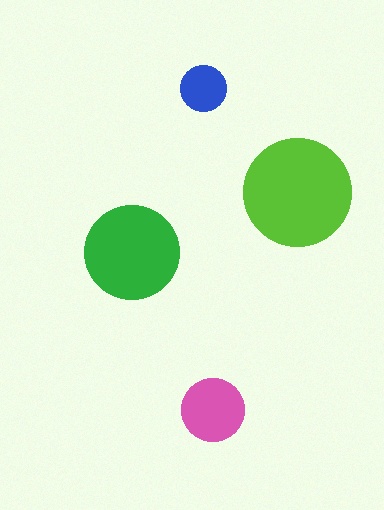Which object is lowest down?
The pink circle is bottommost.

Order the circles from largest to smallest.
the lime one, the green one, the pink one, the blue one.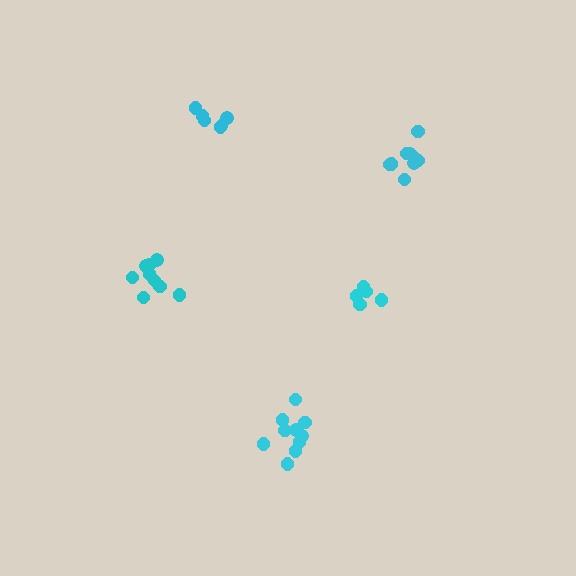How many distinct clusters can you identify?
There are 5 distinct clusters.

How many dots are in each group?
Group 1: 10 dots, Group 2: 5 dots, Group 3: 9 dots, Group 4: 6 dots, Group 5: 9 dots (39 total).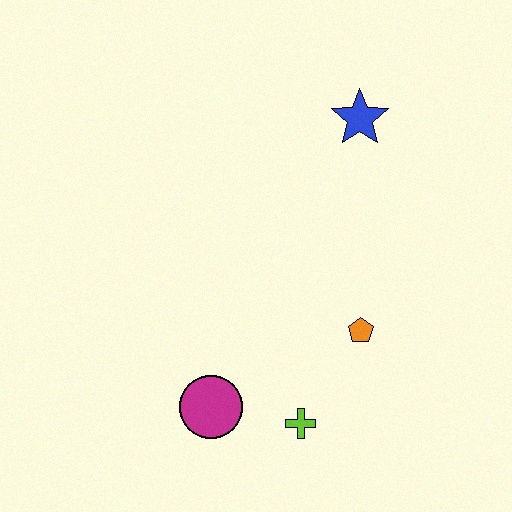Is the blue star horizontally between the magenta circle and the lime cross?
No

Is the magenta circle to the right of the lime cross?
No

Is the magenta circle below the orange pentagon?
Yes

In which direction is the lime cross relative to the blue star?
The lime cross is below the blue star.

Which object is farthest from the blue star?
The magenta circle is farthest from the blue star.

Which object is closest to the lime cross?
The magenta circle is closest to the lime cross.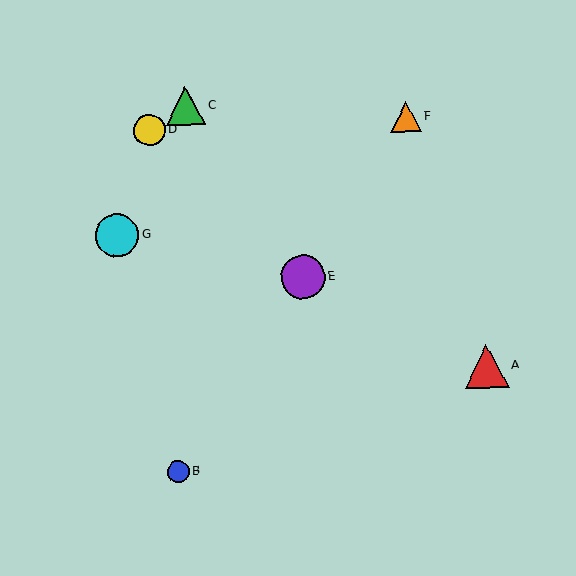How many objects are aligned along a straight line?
3 objects (B, E, F) are aligned along a straight line.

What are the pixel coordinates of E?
Object E is at (303, 277).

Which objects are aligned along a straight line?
Objects B, E, F are aligned along a straight line.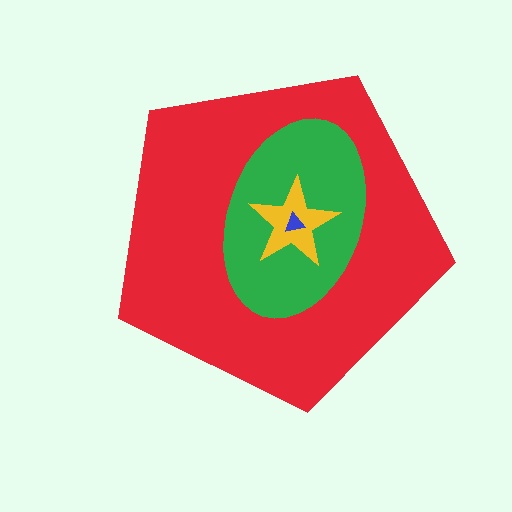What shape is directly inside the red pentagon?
The green ellipse.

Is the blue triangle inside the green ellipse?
Yes.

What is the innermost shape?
The blue triangle.